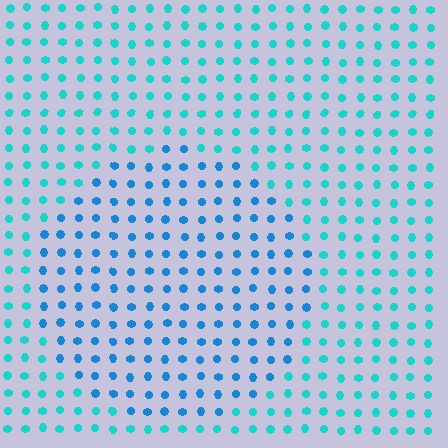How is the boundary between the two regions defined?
The boundary is defined purely by a slight shift in hue (about 30 degrees). Spacing, size, and orientation are identical on both sides.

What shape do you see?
I see a circle.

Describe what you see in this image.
The image is filled with small cyan elements in a uniform arrangement. A circle-shaped region is visible where the elements are tinted to a slightly different hue, forming a subtle color boundary.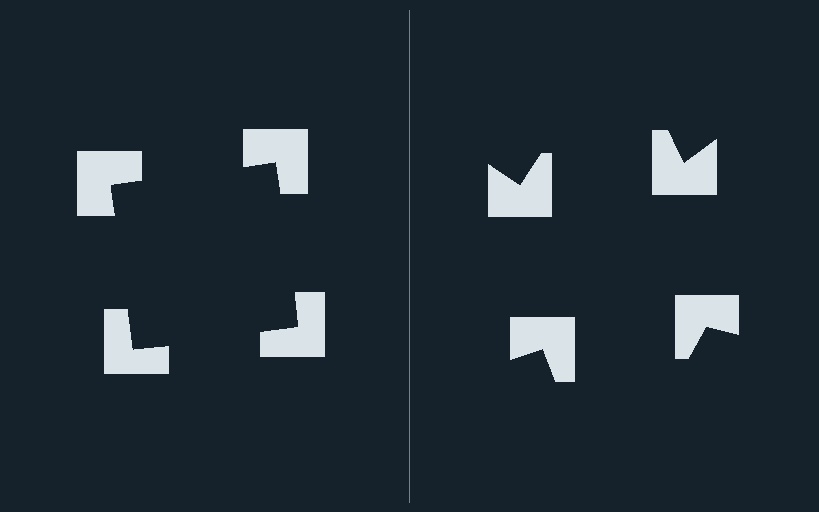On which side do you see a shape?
An illusory square appears on the left side. On the right side the wedge cuts are rotated, so no coherent shape forms.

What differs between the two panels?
The notched squares are positioned identically on both sides; only the wedge orientations differ. On the left they align to a square; on the right they are misaligned.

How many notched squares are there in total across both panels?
8 — 4 on each side.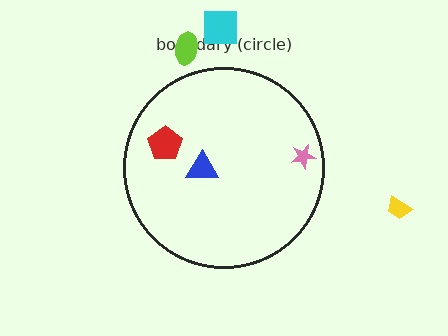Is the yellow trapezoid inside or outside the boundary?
Outside.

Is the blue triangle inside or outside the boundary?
Inside.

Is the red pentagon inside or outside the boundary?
Inside.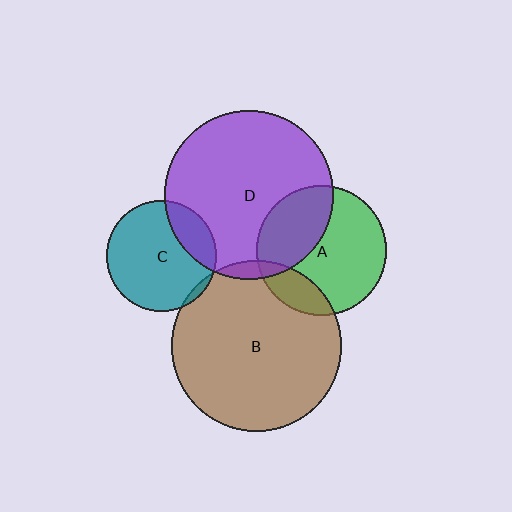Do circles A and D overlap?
Yes.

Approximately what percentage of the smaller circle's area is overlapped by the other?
Approximately 35%.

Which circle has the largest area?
Circle B (brown).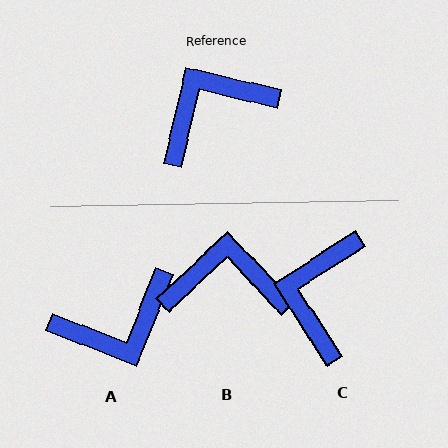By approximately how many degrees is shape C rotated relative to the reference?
Approximately 46 degrees counter-clockwise.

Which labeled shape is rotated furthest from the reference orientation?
A, about 172 degrees away.